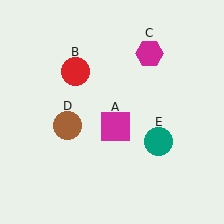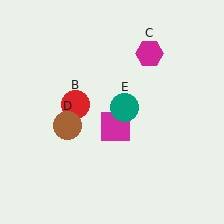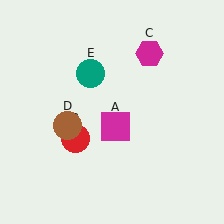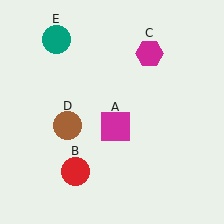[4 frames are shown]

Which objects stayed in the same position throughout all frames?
Magenta square (object A) and magenta hexagon (object C) and brown circle (object D) remained stationary.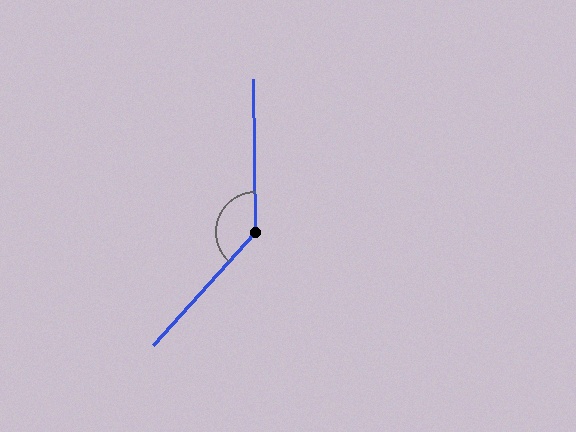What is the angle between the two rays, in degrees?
Approximately 137 degrees.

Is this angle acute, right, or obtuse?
It is obtuse.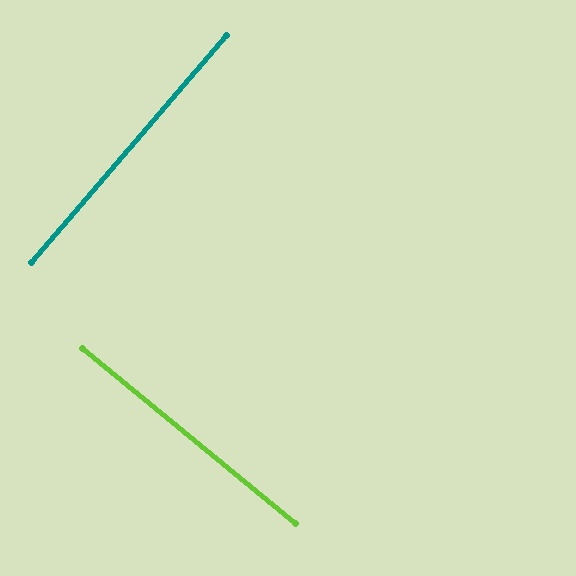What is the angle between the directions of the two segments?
Approximately 89 degrees.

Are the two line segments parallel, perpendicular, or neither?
Perpendicular — they meet at approximately 89°.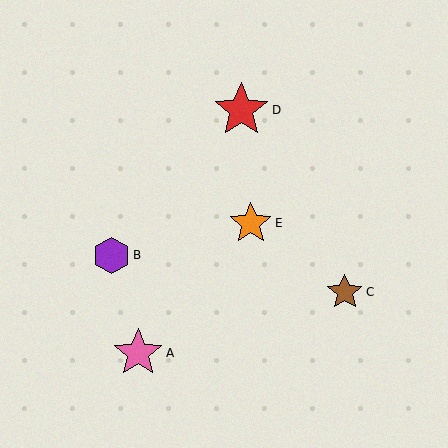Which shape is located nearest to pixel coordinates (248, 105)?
The red star (labeled D) at (241, 110) is nearest to that location.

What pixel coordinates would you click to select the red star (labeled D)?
Click at (241, 110) to select the red star D.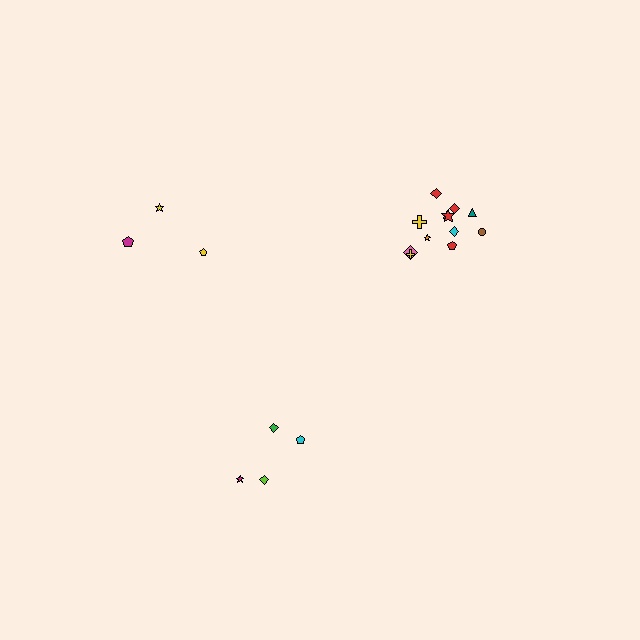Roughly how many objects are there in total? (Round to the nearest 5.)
Roughly 20 objects in total.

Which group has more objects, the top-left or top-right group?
The top-right group.